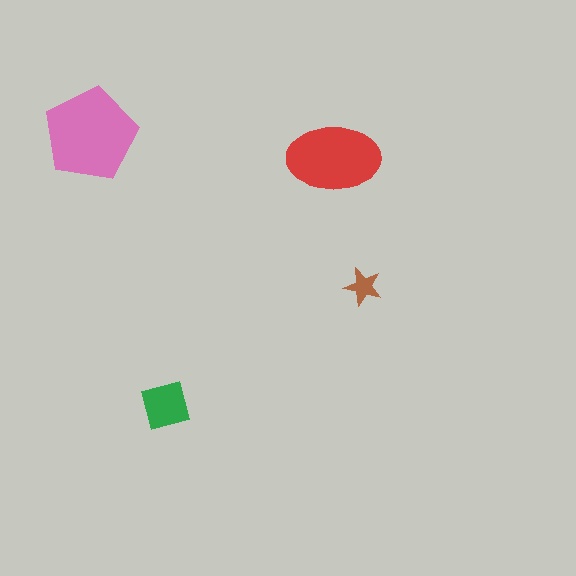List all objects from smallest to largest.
The brown star, the green diamond, the red ellipse, the pink pentagon.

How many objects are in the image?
There are 4 objects in the image.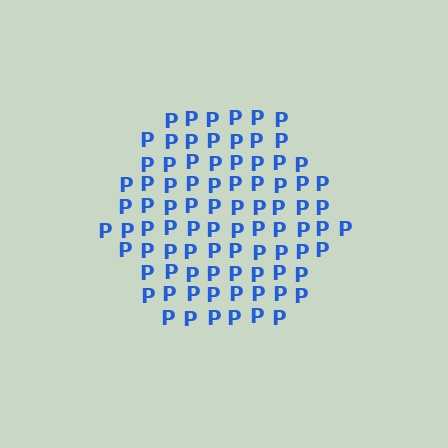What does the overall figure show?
The overall figure shows a hexagon.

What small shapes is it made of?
It is made of small letter P's.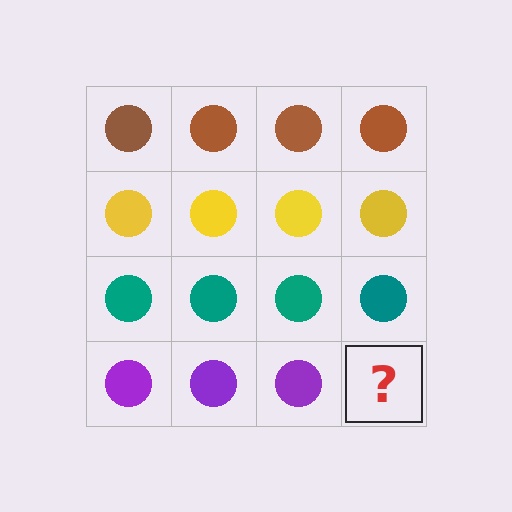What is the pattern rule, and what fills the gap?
The rule is that each row has a consistent color. The gap should be filled with a purple circle.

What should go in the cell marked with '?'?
The missing cell should contain a purple circle.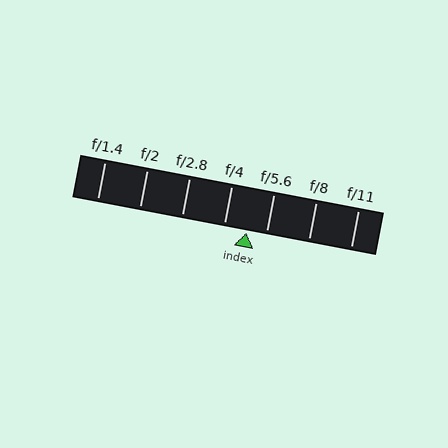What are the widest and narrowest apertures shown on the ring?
The widest aperture shown is f/1.4 and the narrowest is f/11.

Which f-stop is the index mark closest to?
The index mark is closest to f/5.6.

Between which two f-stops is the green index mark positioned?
The index mark is between f/4 and f/5.6.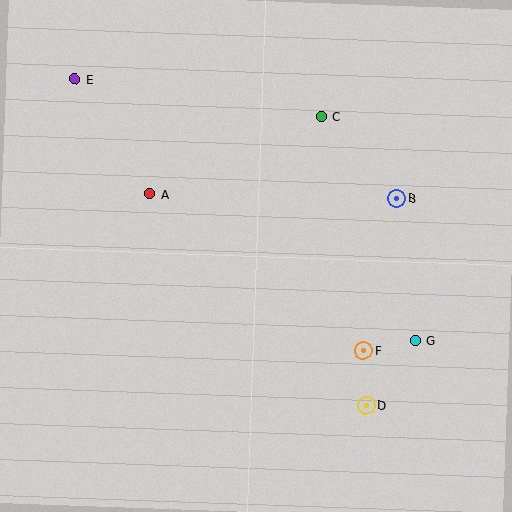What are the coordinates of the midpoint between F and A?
The midpoint between F and A is at (257, 272).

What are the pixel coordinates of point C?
Point C is at (321, 117).